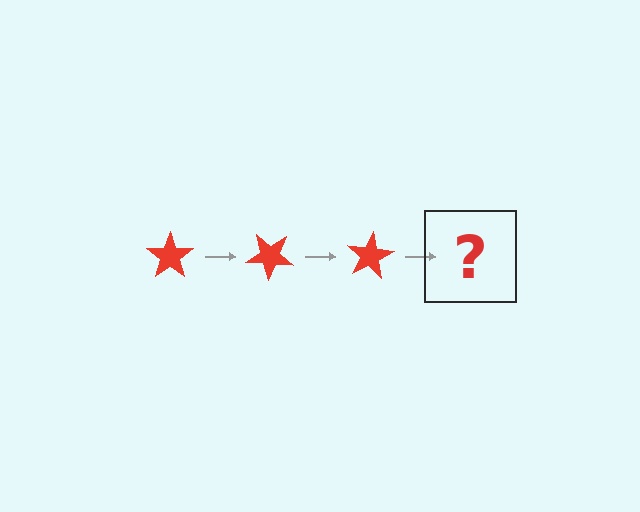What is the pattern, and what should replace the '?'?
The pattern is that the star rotates 40 degrees each step. The '?' should be a red star rotated 120 degrees.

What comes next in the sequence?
The next element should be a red star rotated 120 degrees.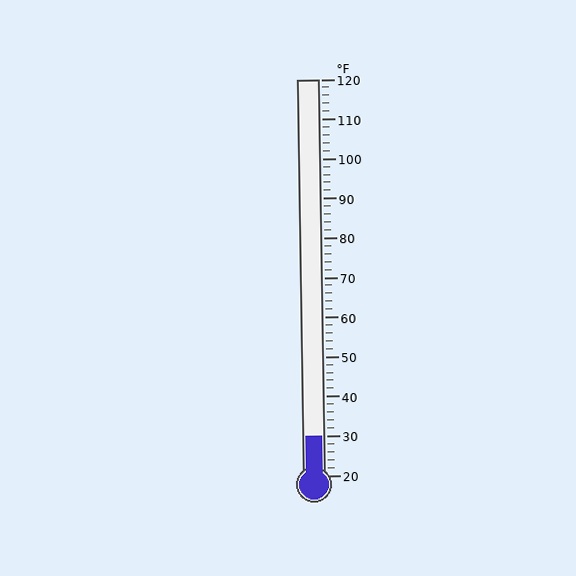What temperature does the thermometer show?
The thermometer shows approximately 30°F.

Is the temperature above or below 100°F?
The temperature is below 100°F.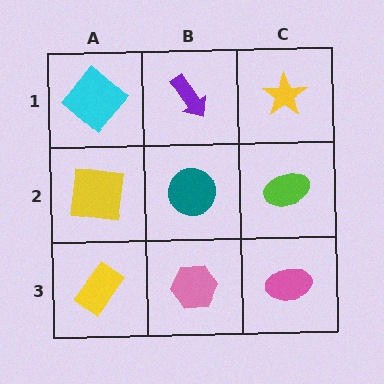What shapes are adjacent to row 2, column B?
A purple arrow (row 1, column B), a pink hexagon (row 3, column B), a yellow square (row 2, column A), a lime ellipse (row 2, column C).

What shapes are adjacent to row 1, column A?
A yellow square (row 2, column A), a purple arrow (row 1, column B).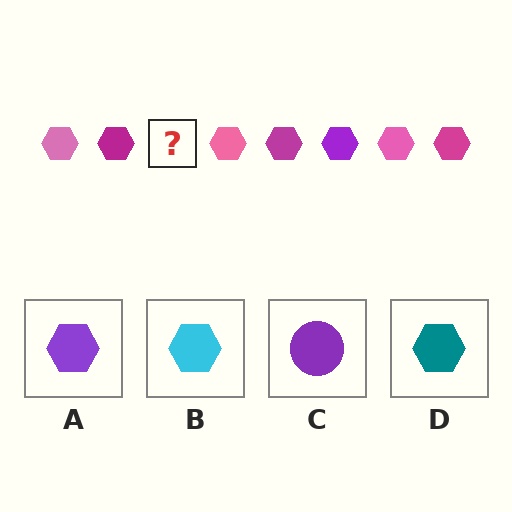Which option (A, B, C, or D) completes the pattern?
A.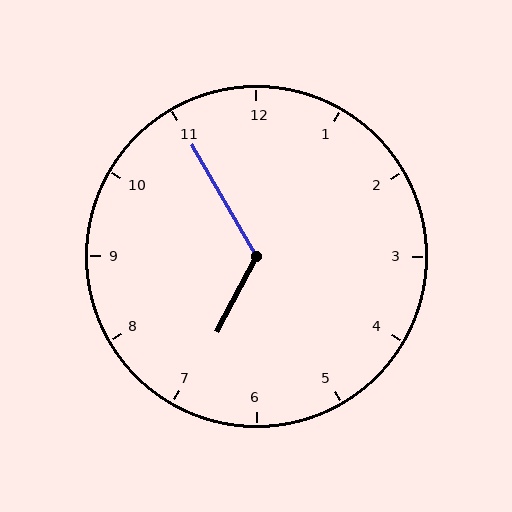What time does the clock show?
6:55.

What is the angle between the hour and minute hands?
Approximately 122 degrees.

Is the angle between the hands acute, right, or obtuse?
It is obtuse.